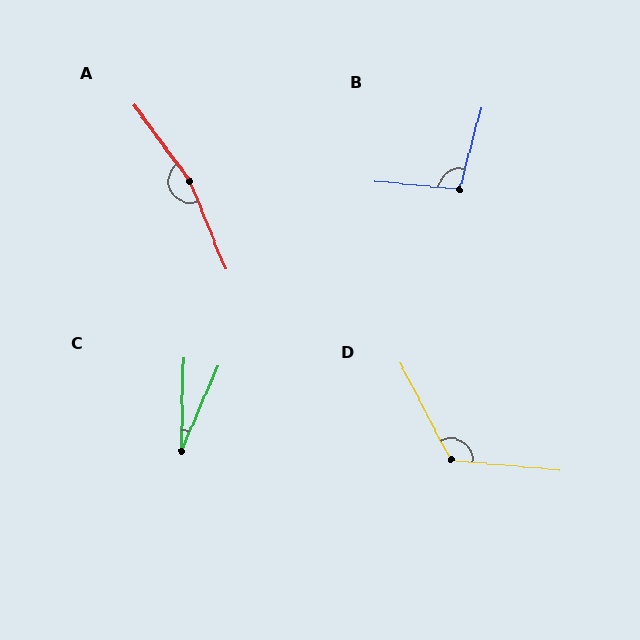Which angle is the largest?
A, at approximately 166 degrees.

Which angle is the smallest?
C, at approximately 22 degrees.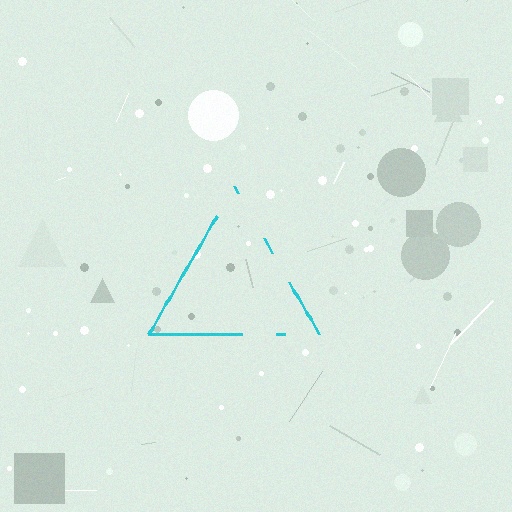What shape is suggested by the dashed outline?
The dashed outline suggests a triangle.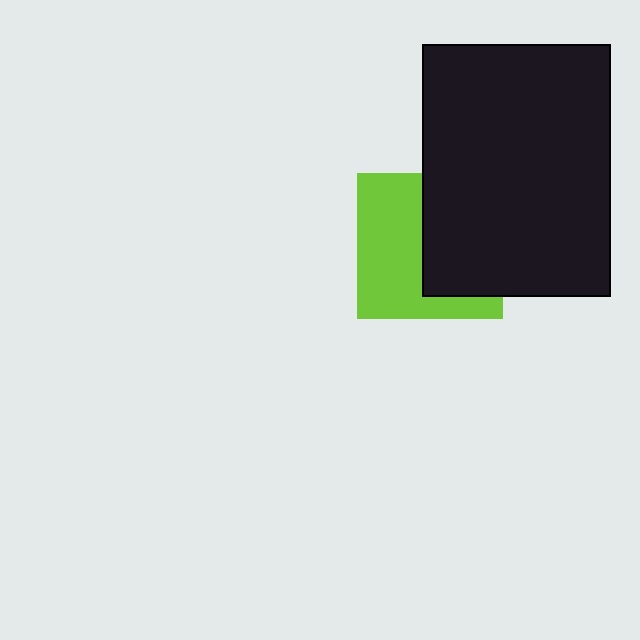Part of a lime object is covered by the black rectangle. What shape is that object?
It is a square.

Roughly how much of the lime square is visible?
About half of it is visible (roughly 52%).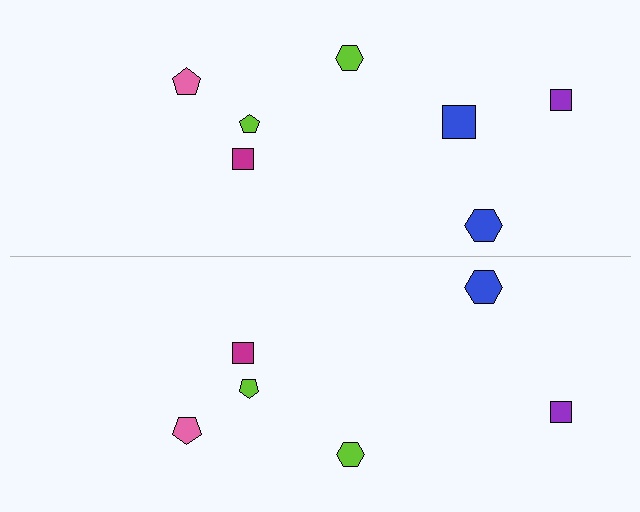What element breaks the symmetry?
A blue square is missing from the bottom side.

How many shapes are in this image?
There are 13 shapes in this image.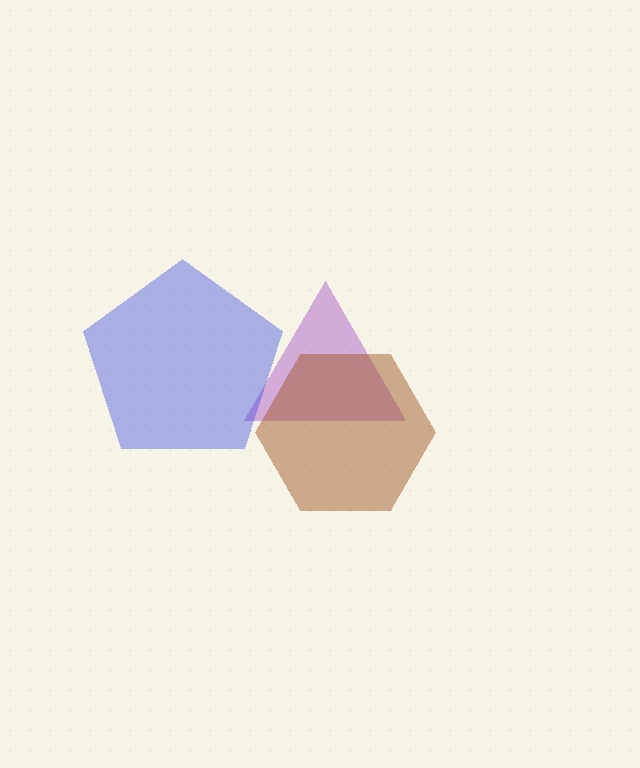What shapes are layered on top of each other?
The layered shapes are: a purple triangle, a blue pentagon, a brown hexagon.